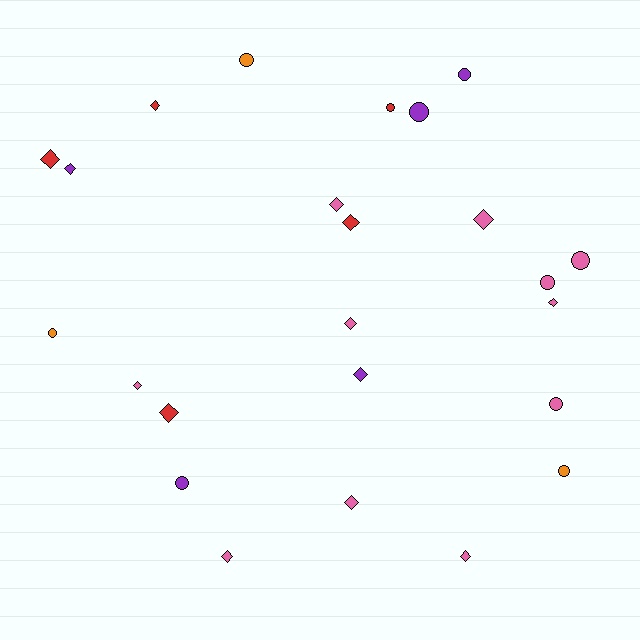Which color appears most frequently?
Pink, with 11 objects.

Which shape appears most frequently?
Diamond, with 14 objects.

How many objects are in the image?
There are 24 objects.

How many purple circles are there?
There are 3 purple circles.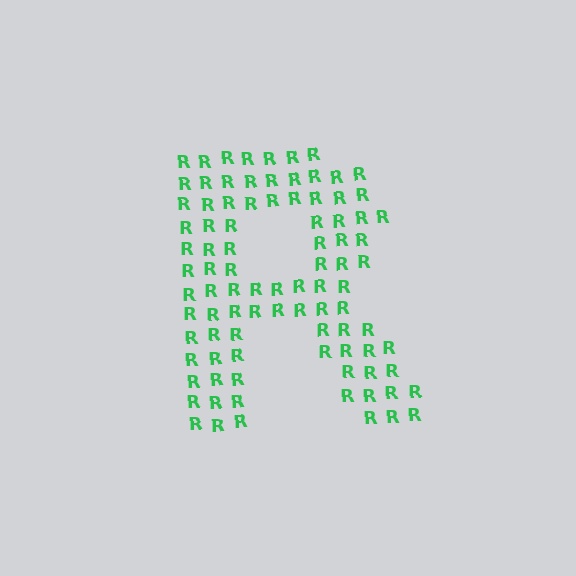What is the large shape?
The large shape is the letter R.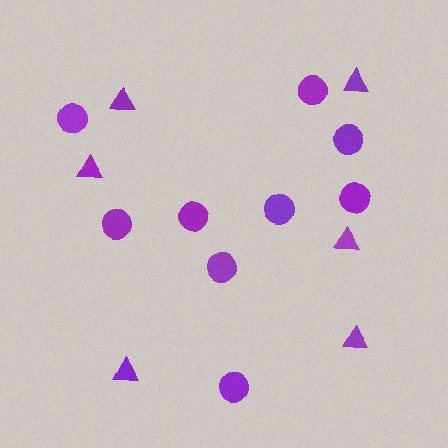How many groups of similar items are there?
There are 2 groups: one group of triangles (6) and one group of circles (9).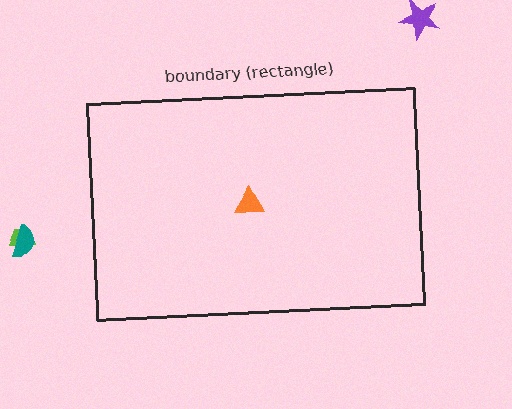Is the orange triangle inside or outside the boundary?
Inside.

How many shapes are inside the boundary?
1 inside, 3 outside.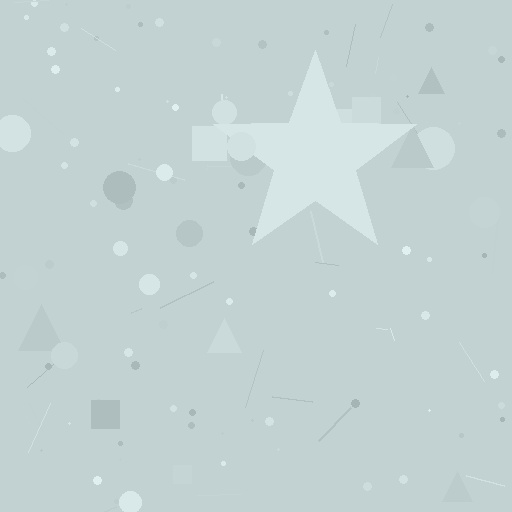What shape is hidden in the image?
A star is hidden in the image.